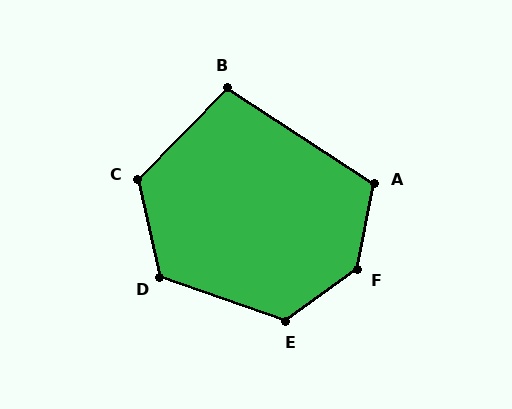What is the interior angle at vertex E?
Approximately 125 degrees (obtuse).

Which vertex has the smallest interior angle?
B, at approximately 101 degrees.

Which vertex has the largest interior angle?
F, at approximately 137 degrees.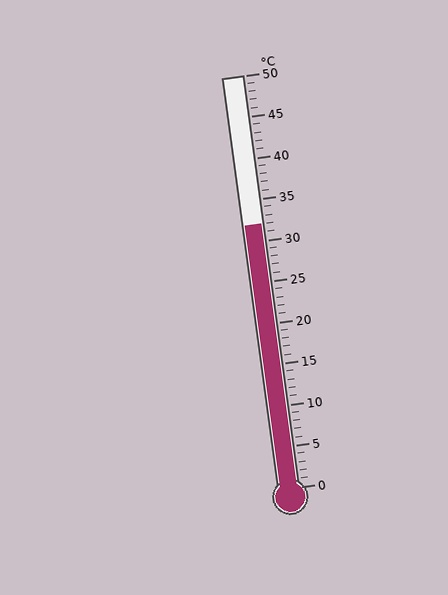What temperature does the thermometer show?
The thermometer shows approximately 32°C.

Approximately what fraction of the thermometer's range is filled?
The thermometer is filled to approximately 65% of its range.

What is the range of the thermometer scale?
The thermometer scale ranges from 0°C to 50°C.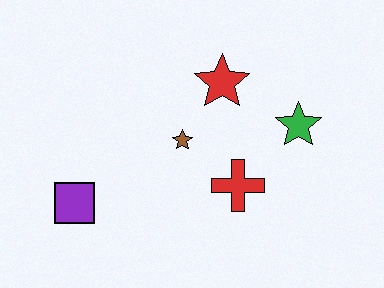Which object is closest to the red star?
The brown star is closest to the red star.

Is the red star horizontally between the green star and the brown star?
Yes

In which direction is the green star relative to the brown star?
The green star is to the right of the brown star.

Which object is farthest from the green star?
The purple square is farthest from the green star.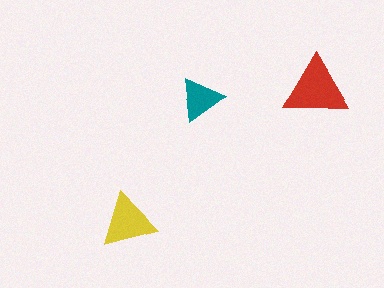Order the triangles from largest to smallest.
the red one, the yellow one, the teal one.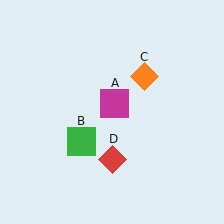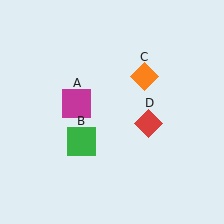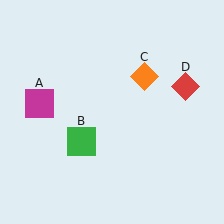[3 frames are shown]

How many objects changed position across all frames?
2 objects changed position: magenta square (object A), red diamond (object D).